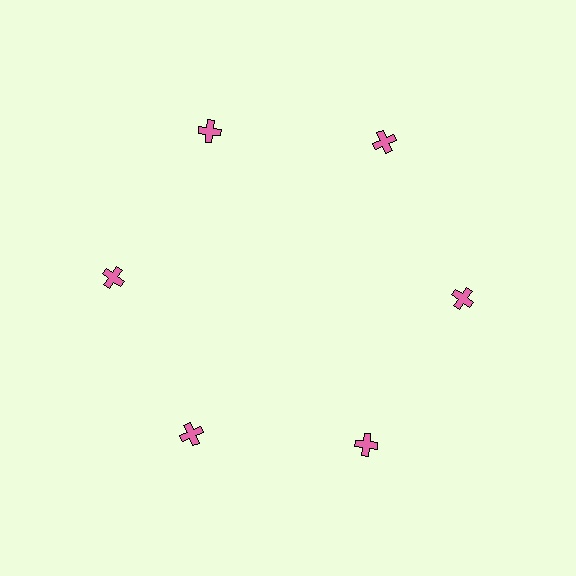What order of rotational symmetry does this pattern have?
This pattern has 6-fold rotational symmetry.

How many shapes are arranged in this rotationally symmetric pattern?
There are 6 shapes, arranged in 6 groups of 1.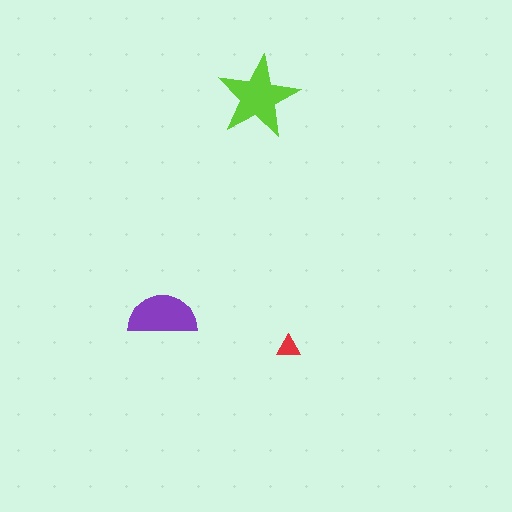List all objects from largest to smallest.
The lime star, the purple semicircle, the red triangle.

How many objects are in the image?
There are 3 objects in the image.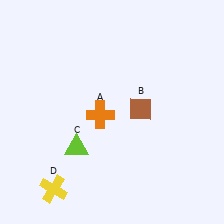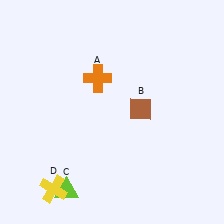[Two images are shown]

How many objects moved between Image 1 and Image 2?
2 objects moved between the two images.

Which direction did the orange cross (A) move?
The orange cross (A) moved up.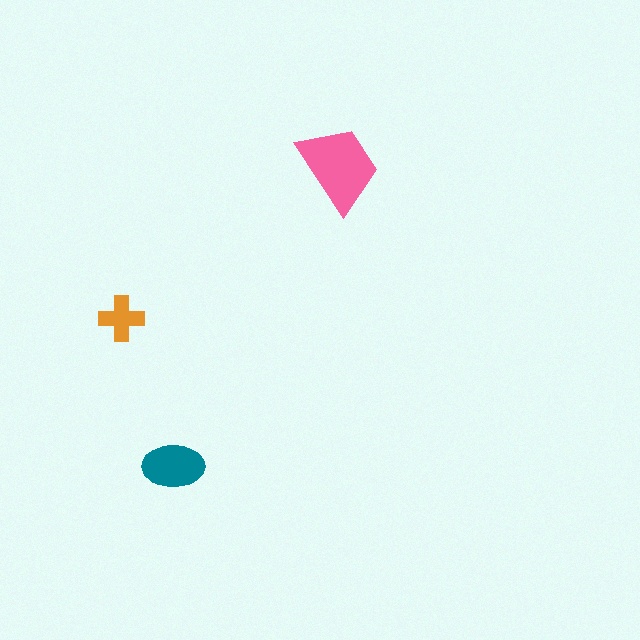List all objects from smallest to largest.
The orange cross, the teal ellipse, the pink trapezoid.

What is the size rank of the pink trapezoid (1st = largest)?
1st.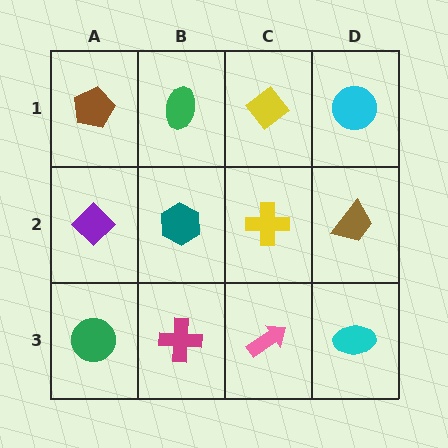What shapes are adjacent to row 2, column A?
A brown pentagon (row 1, column A), a green circle (row 3, column A), a teal hexagon (row 2, column B).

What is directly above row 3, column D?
A brown trapezoid.